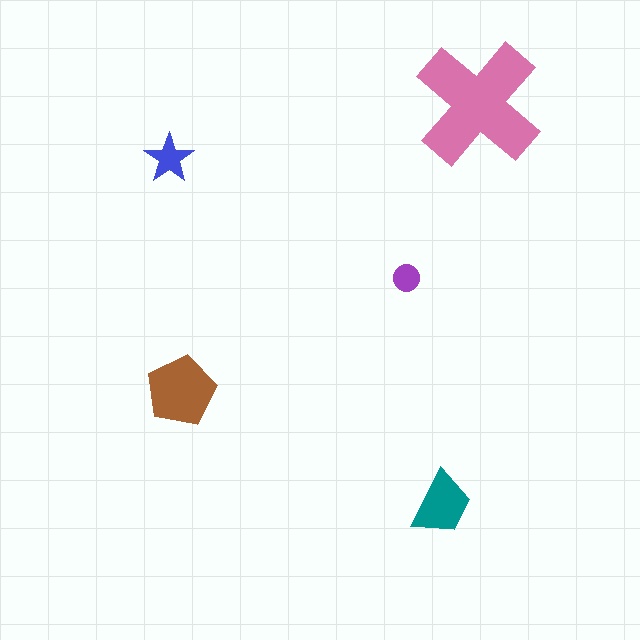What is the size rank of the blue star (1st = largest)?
4th.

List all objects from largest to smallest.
The pink cross, the brown pentagon, the teal trapezoid, the blue star, the purple circle.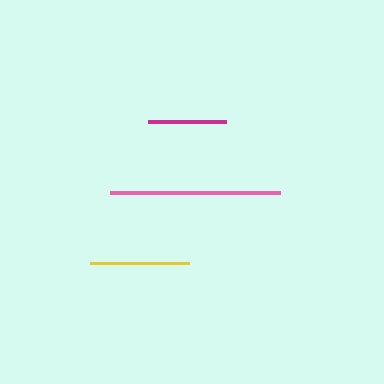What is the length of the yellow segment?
The yellow segment is approximately 99 pixels long.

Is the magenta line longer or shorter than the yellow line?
The yellow line is longer than the magenta line.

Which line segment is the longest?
The pink line is the longest at approximately 170 pixels.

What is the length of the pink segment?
The pink segment is approximately 170 pixels long.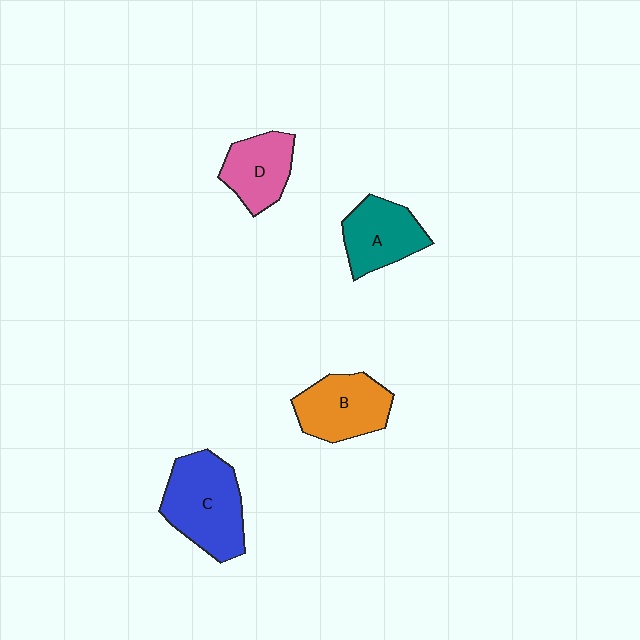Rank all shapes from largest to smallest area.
From largest to smallest: C (blue), B (orange), A (teal), D (pink).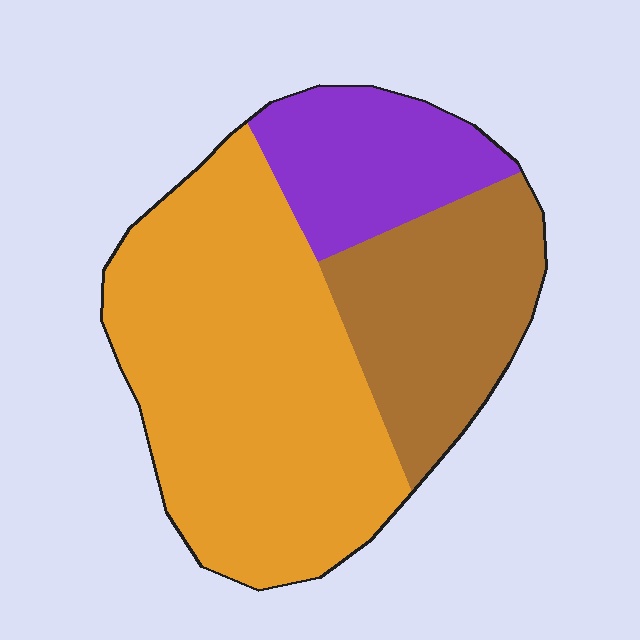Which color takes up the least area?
Purple, at roughly 20%.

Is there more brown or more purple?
Brown.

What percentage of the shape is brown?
Brown takes up between a sixth and a third of the shape.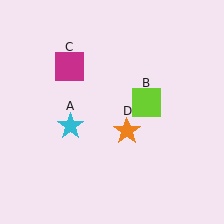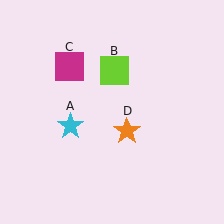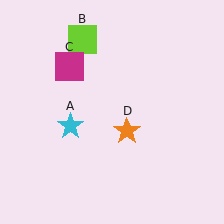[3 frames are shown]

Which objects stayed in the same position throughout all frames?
Cyan star (object A) and magenta square (object C) and orange star (object D) remained stationary.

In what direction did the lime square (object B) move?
The lime square (object B) moved up and to the left.